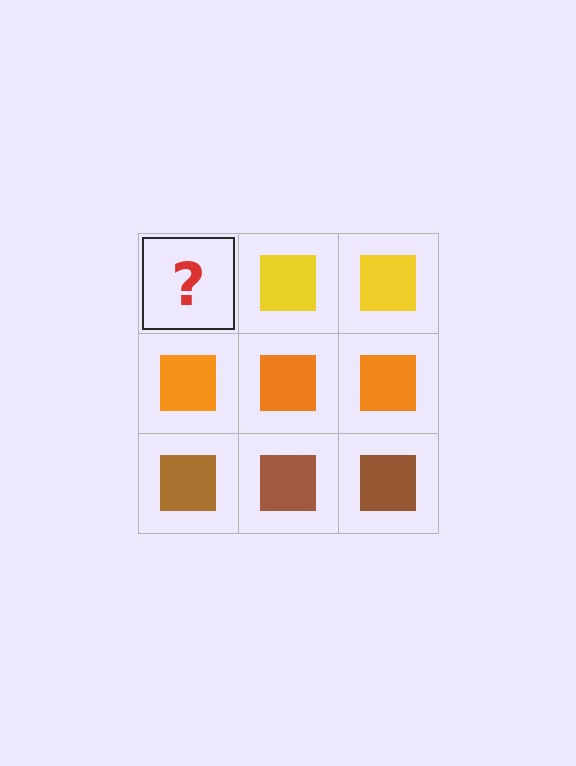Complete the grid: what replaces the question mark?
The question mark should be replaced with a yellow square.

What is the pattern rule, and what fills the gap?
The rule is that each row has a consistent color. The gap should be filled with a yellow square.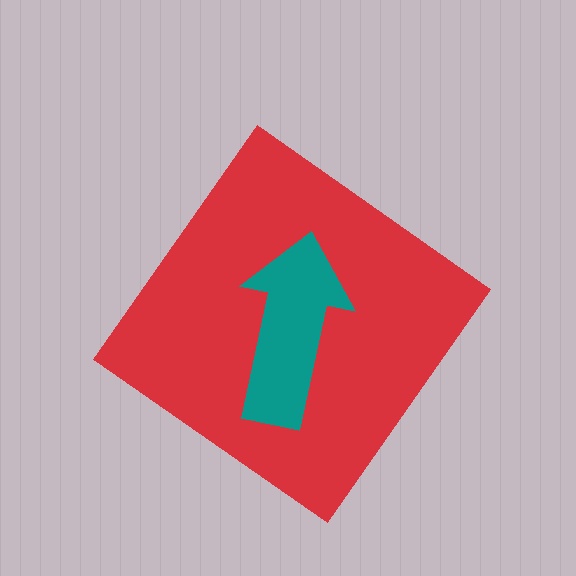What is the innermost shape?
The teal arrow.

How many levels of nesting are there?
2.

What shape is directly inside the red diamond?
The teal arrow.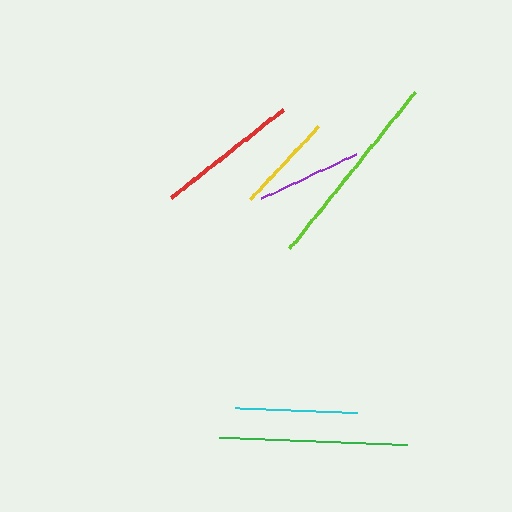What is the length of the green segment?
The green segment is approximately 188 pixels long.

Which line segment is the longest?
The lime line is the longest at approximately 201 pixels.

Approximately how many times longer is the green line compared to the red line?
The green line is approximately 1.3 times the length of the red line.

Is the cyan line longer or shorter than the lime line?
The lime line is longer than the cyan line.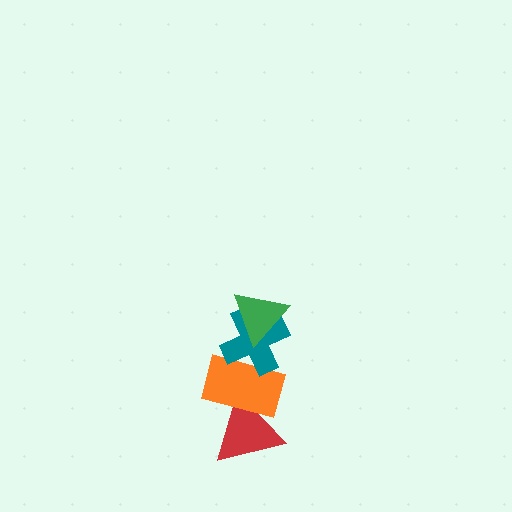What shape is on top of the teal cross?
The green triangle is on top of the teal cross.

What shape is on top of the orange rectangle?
The teal cross is on top of the orange rectangle.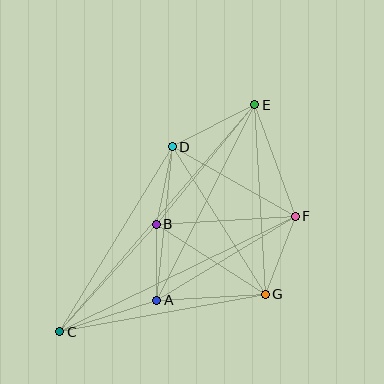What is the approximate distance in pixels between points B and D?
The distance between B and D is approximately 79 pixels.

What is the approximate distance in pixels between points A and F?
The distance between A and F is approximately 162 pixels.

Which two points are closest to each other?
Points A and B are closest to each other.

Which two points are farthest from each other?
Points C and E are farthest from each other.